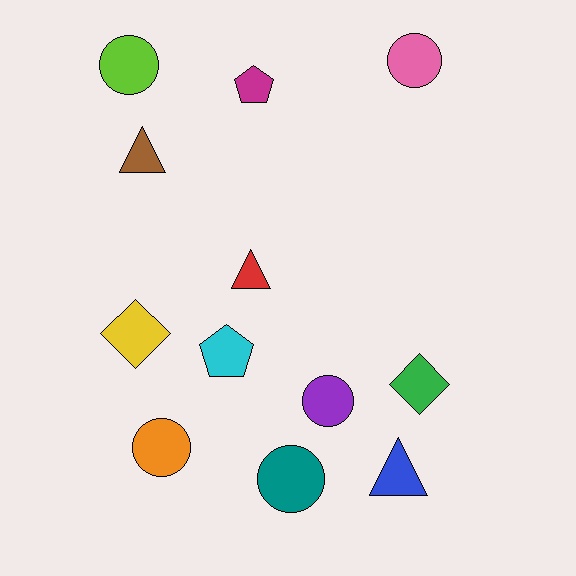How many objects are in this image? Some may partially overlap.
There are 12 objects.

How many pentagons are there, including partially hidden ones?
There are 2 pentagons.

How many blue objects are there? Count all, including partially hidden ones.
There is 1 blue object.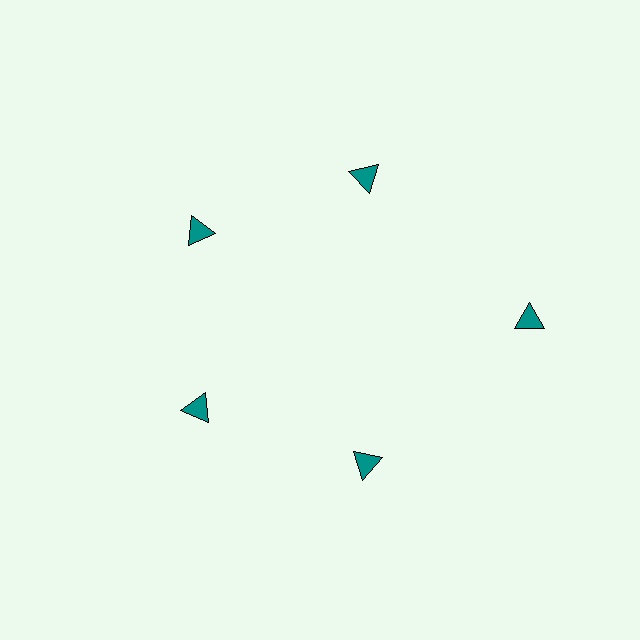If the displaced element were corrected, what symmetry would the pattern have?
It would have 5-fold rotational symmetry — the pattern would map onto itself every 72 degrees.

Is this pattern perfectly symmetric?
No. The 5 teal triangles are arranged in a ring, but one element near the 3 o'clock position is pushed outward from the center, breaking the 5-fold rotational symmetry.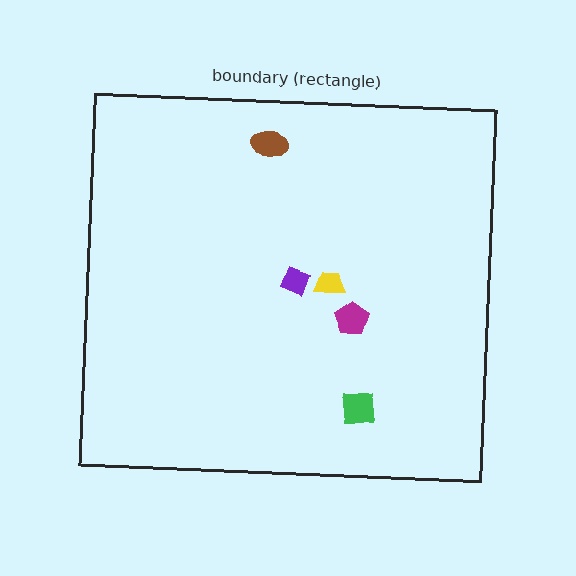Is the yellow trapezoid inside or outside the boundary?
Inside.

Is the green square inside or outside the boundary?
Inside.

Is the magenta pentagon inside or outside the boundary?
Inside.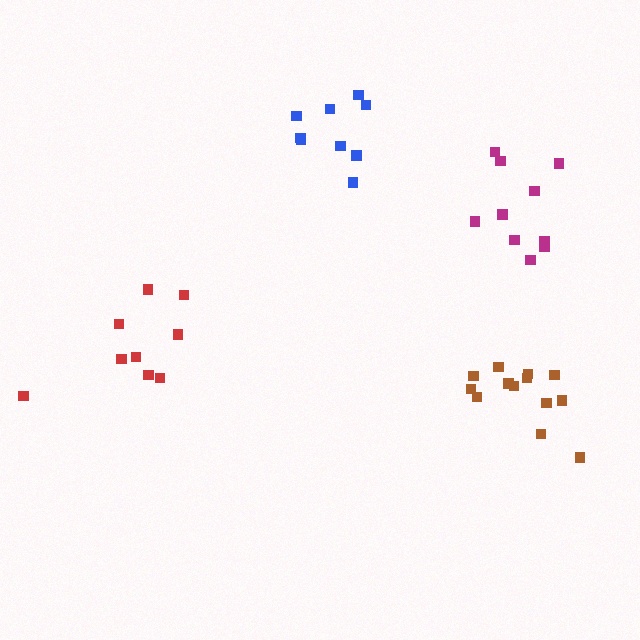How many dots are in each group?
Group 1: 9 dots, Group 2: 10 dots, Group 3: 13 dots, Group 4: 9 dots (41 total).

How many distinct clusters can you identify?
There are 4 distinct clusters.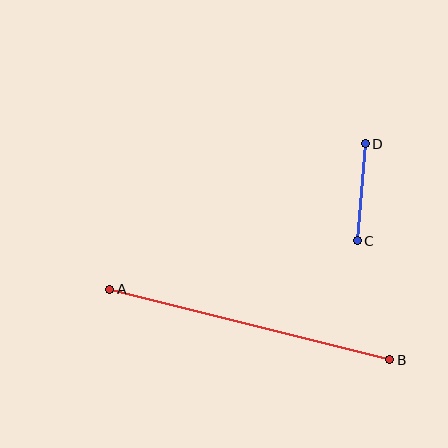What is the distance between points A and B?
The distance is approximately 288 pixels.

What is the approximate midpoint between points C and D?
The midpoint is at approximately (361, 192) pixels.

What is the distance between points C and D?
The distance is approximately 97 pixels.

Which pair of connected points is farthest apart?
Points A and B are farthest apart.